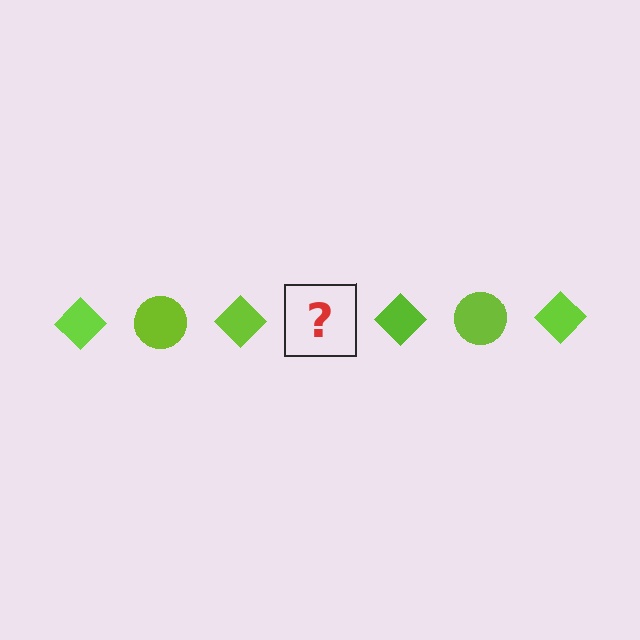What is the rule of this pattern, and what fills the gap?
The rule is that the pattern cycles through diamond, circle shapes in lime. The gap should be filled with a lime circle.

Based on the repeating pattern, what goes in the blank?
The blank should be a lime circle.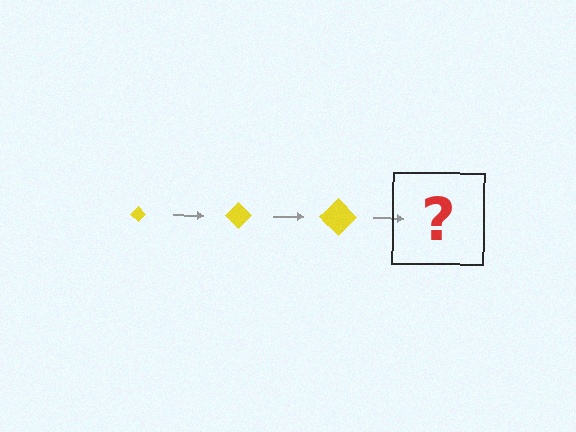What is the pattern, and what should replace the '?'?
The pattern is that the diamond gets progressively larger each step. The '?' should be a yellow diamond, larger than the previous one.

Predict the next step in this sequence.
The next step is a yellow diamond, larger than the previous one.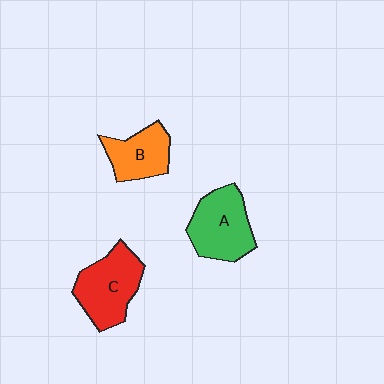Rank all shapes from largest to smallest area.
From largest to smallest: C (red), A (green), B (orange).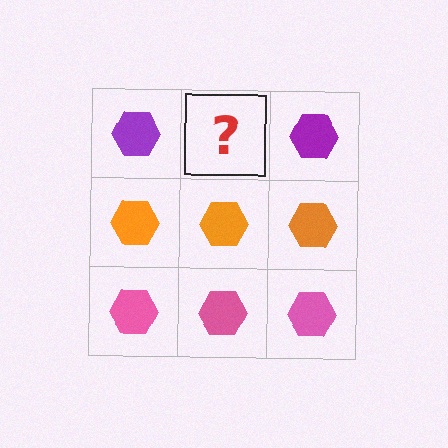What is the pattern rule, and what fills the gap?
The rule is that each row has a consistent color. The gap should be filled with a purple hexagon.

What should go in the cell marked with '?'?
The missing cell should contain a purple hexagon.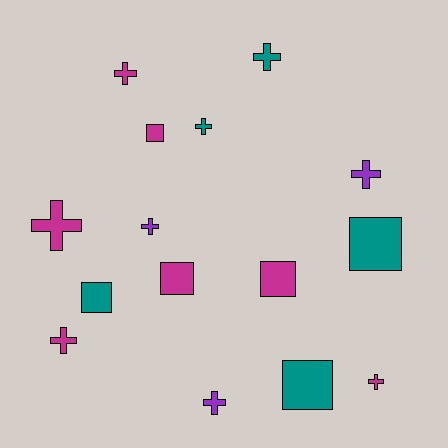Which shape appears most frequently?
Cross, with 9 objects.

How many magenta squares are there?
There are 3 magenta squares.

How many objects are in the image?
There are 15 objects.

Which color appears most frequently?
Magenta, with 7 objects.